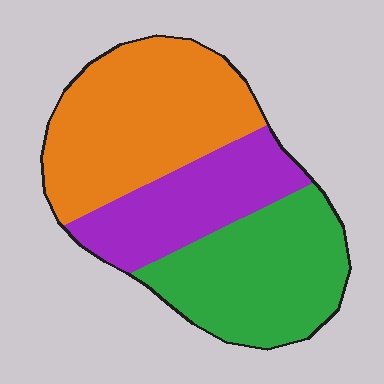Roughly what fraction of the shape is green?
Green covers around 35% of the shape.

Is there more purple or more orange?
Orange.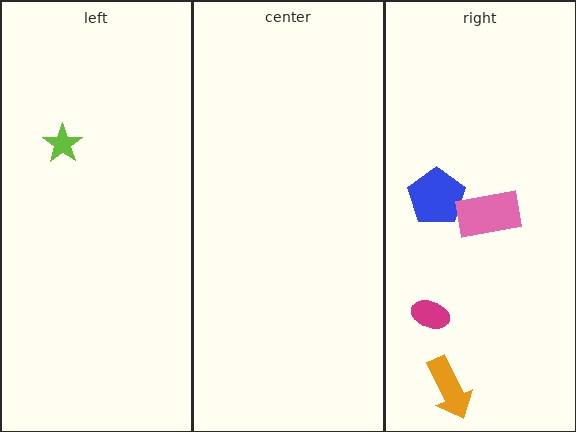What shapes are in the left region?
The lime star.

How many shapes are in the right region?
4.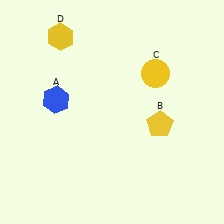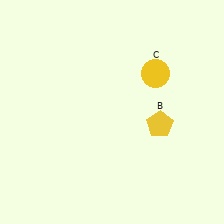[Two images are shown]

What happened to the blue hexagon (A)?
The blue hexagon (A) was removed in Image 2. It was in the top-left area of Image 1.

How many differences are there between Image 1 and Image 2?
There are 2 differences between the two images.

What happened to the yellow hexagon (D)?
The yellow hexagon (D) was removed in Image 2. It was in the top-left area of Image 1.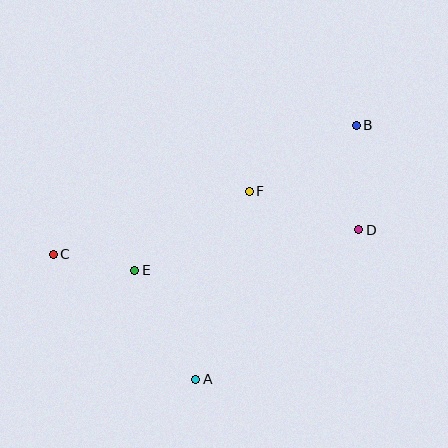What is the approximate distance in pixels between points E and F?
The distance between E and F is approximately 139 pixels.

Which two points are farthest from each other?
Points B and C are farthest from each other.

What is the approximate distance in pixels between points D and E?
The distance between D and E is approximately 227 pixels.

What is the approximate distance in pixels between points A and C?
The distance between A and C is approximately 189 pixels.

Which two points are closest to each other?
Points C and E are closest to each other.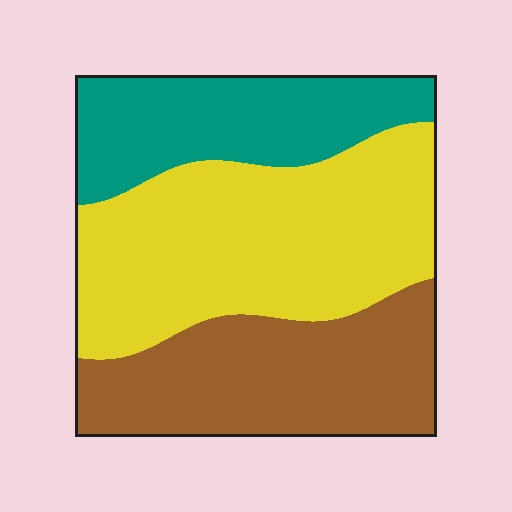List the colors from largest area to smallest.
From largest to smallest: yellow, brown, teal.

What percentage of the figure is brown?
Brown covers 32% of the figure.